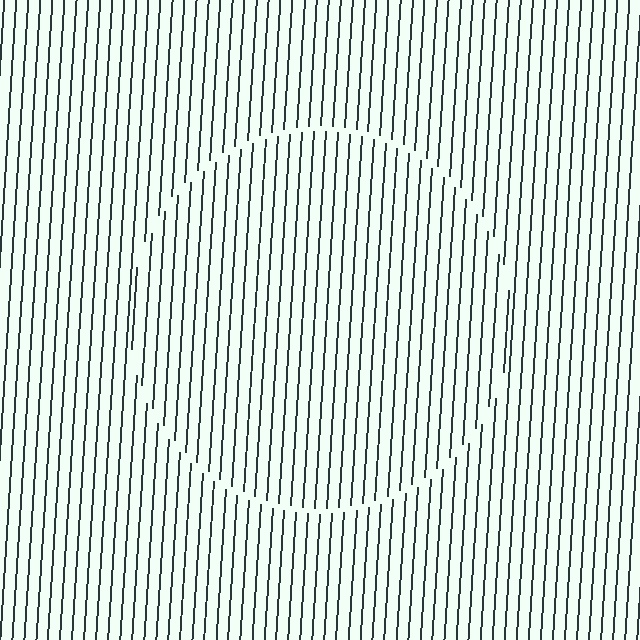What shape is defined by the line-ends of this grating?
An illusory circle. The interior of the shape contains the same grating, shifted by half a period — the contour is defined by the phase discontinuity where line-ends from the inner and outer gratings abut.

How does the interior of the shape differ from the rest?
The interior of the shape contains the same grating, shifted by half a period — the contour is defined by the phase discontinuity where line-ends from the inner and outer gratings abut.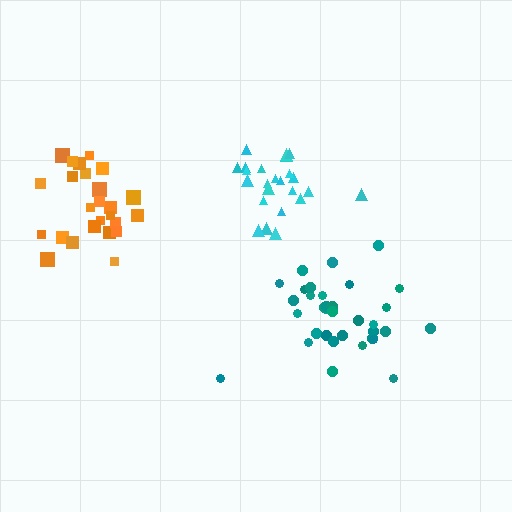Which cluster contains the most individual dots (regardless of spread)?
Teal (34).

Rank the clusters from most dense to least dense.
orange, teal, cyan.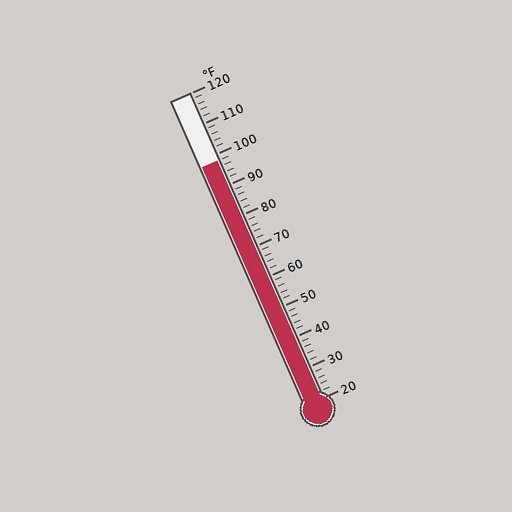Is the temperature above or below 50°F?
The temperature is above 50°F.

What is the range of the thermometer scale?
The thermometer scale ranges from 20°F to 120°F.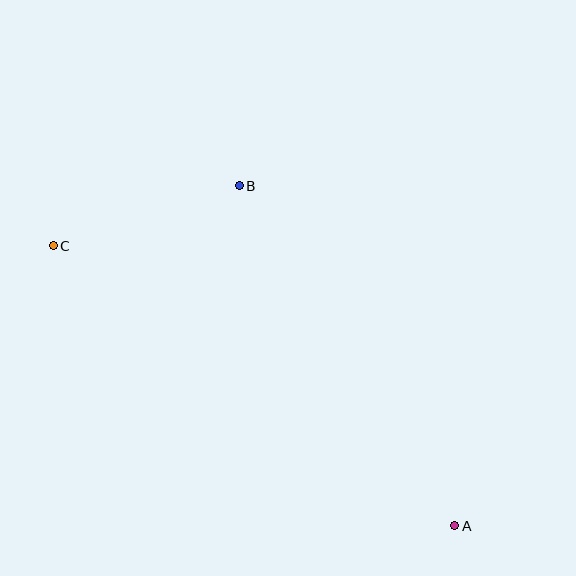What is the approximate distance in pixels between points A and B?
The distance between A and B is approximately 403 pixels.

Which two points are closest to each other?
Points B and C are closest to each other.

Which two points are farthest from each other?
Points A and C are farthest from each other.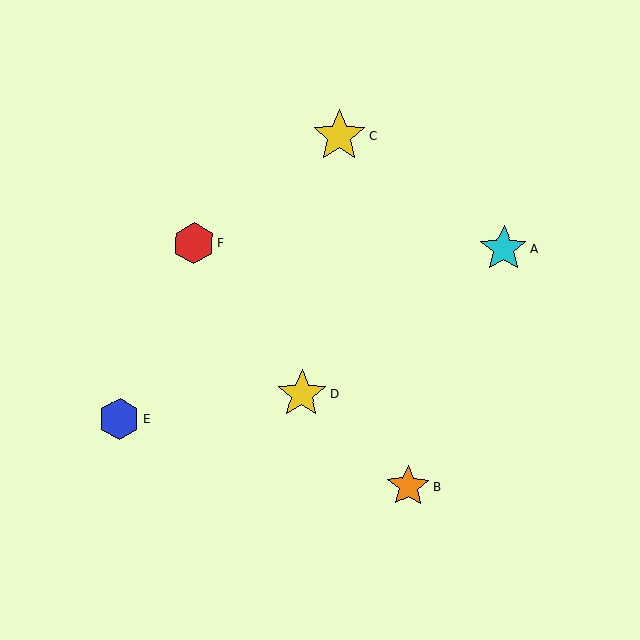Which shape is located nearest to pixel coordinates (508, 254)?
The cyan star (labeled A) at (504, 249) is nearest to that location.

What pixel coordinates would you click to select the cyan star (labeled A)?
Click at (504, 249) to select the cyan star A.